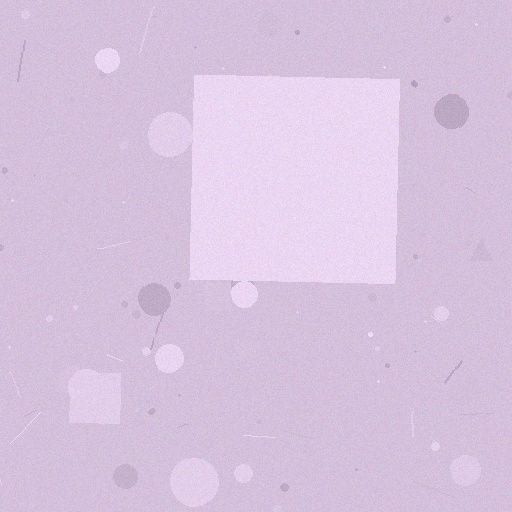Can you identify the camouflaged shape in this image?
The camouflaged shape is a square.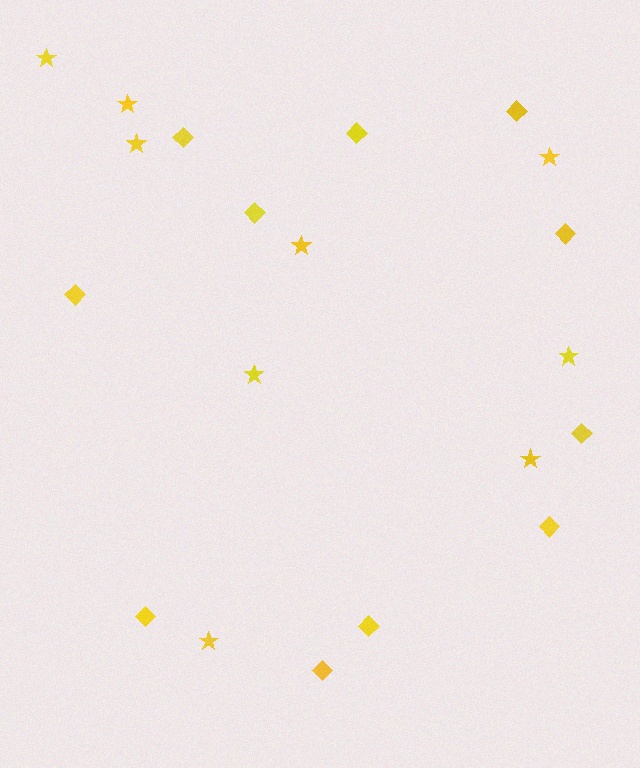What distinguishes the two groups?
There are 2 groups: one group of diamonds (11) and one group of stars (9).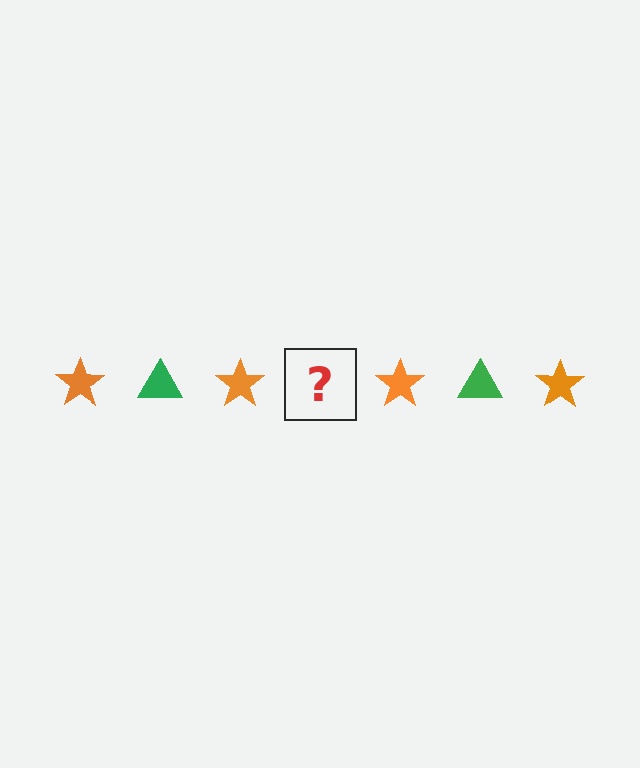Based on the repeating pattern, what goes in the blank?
The blank should be a green triangle.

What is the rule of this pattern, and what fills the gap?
The rule is that the pattern alternates between orange star and green triangle. The gap should be filled with a green triangle.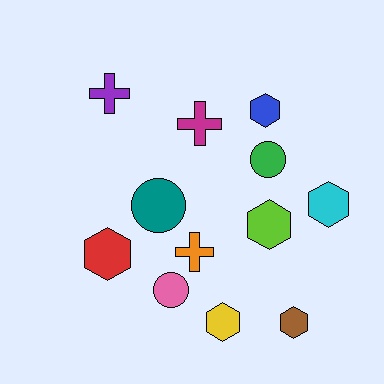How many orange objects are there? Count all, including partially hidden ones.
There is 1 orange object.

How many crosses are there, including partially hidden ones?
There are 3 crosses.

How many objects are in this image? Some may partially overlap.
There are 12 objects.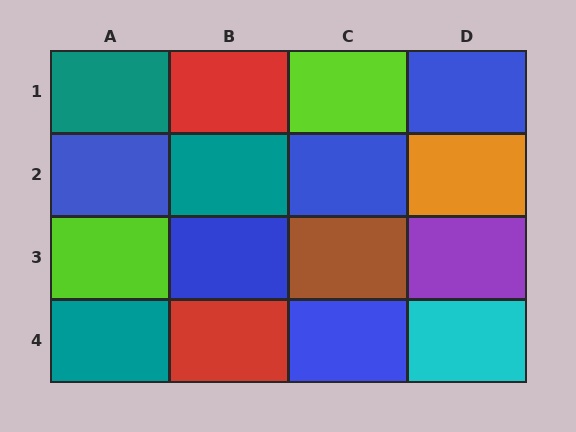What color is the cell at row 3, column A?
Lime.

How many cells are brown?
1 cell is brown.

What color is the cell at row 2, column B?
Teal.